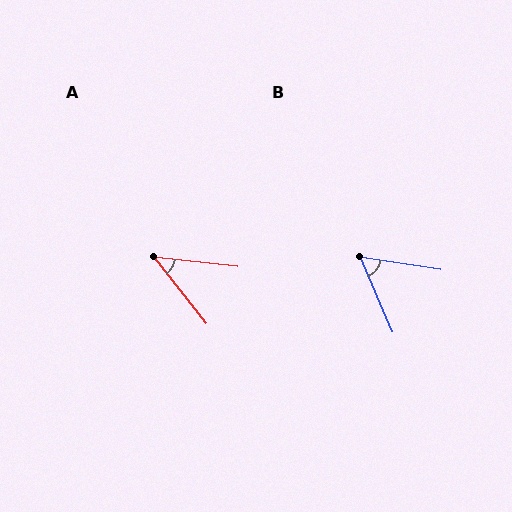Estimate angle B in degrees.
Approximately 58 degrees.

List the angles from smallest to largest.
A (45°), B (58°).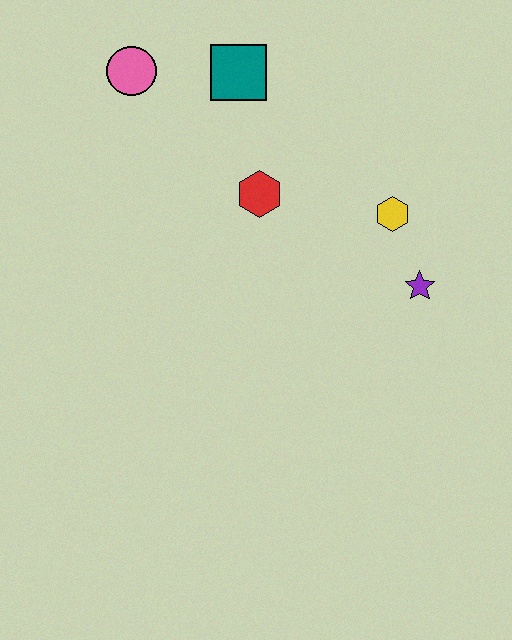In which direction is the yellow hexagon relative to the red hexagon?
The yellow hexagon is to the right of the red hexagon.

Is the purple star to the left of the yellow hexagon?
No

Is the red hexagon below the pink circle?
Yes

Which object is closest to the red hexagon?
The teal square is closest to the red hexagon.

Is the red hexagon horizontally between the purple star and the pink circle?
Yes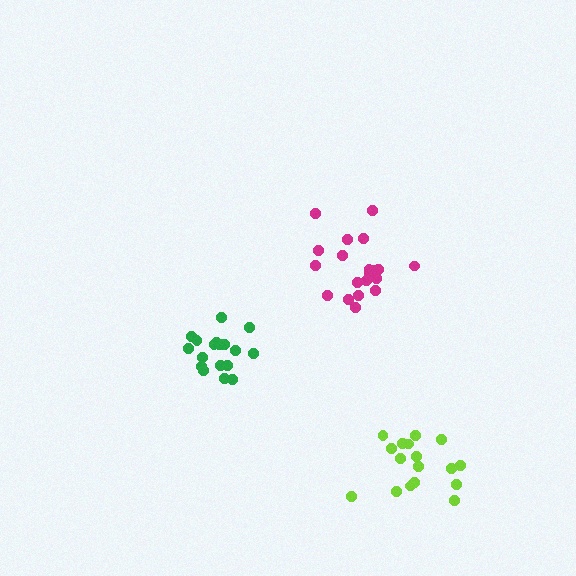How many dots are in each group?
Group 1: 18 dots, Group 2: 17 dots, Group 3: 20 dots (55 total).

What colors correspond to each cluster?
The clusters are colored: green, lime, magenta.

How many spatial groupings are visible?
There are 3 spatial groupings.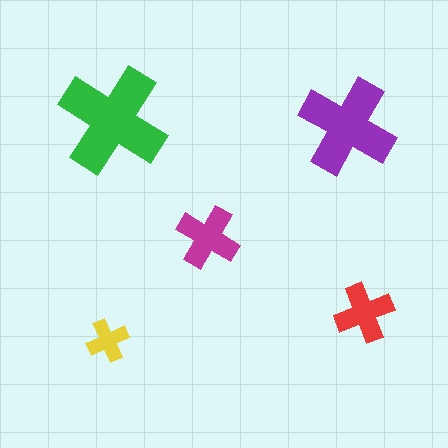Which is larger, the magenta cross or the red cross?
The magenta one.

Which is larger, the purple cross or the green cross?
The green one.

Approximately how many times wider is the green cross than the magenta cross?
About 1.5 times wider.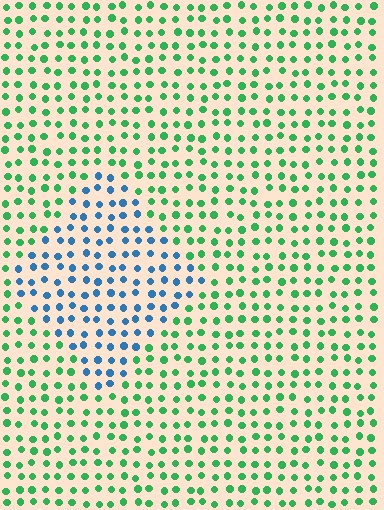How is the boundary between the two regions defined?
The boundary is defined purely by a slight shift in hue (about 68 degrees). Spacing, size, and orientation are identical on both sides.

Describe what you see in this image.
The image is filled with small green elements in a uniform arrangement. A diamond-shaped region is visible where the elements are tinted to a slightly different hue, forming a subtle color boundary.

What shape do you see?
I see a diamond.